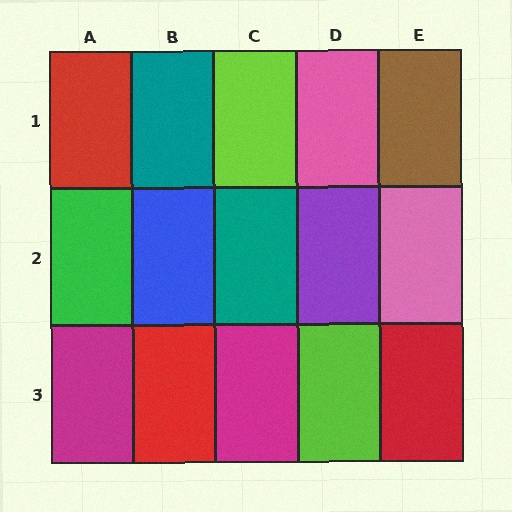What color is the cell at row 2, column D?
Purple.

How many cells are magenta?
2 cells are magenta.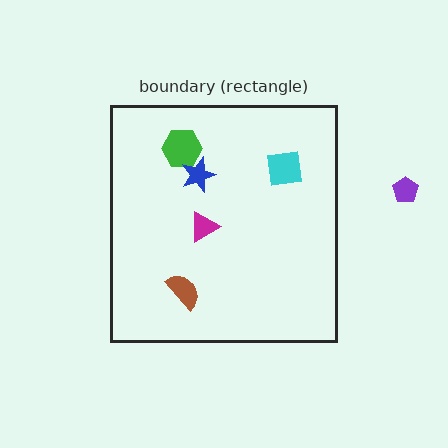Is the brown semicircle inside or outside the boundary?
Inside.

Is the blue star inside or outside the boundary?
Inside.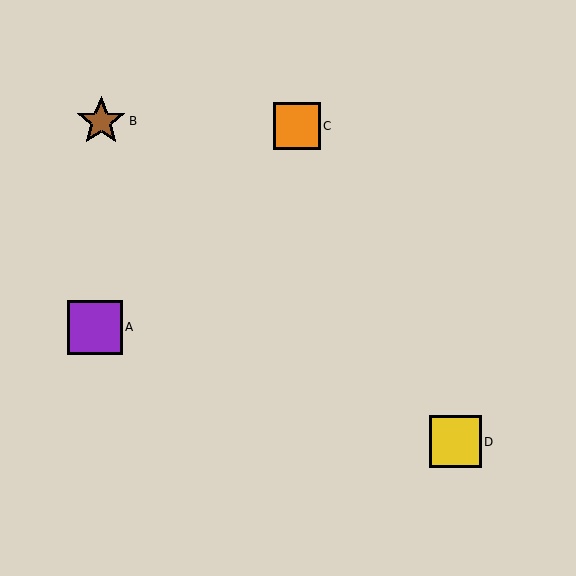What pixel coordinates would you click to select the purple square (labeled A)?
Click at (95, 327) to select the purple square A.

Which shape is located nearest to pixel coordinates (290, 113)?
The orange square (labeled C) at (297, 126) is nearest to that location.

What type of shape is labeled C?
Shape C is an orange square.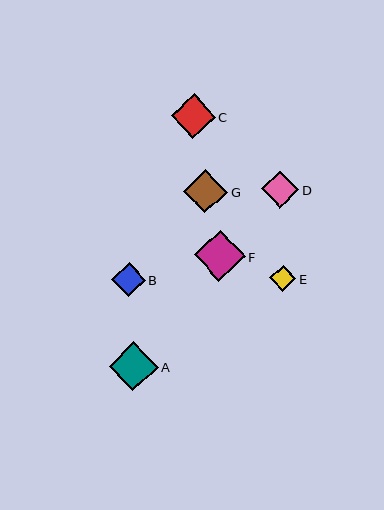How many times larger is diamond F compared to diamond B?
Diamond F is approximately 1.5 times the size of diamond B.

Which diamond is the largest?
Diamond F is the largest with a size of approximately 51 pixels.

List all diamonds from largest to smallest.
From largest to smallest: F, A, C, G, D, B, E.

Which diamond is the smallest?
Diamond E is the smallest with a size of approximately 26 pixels.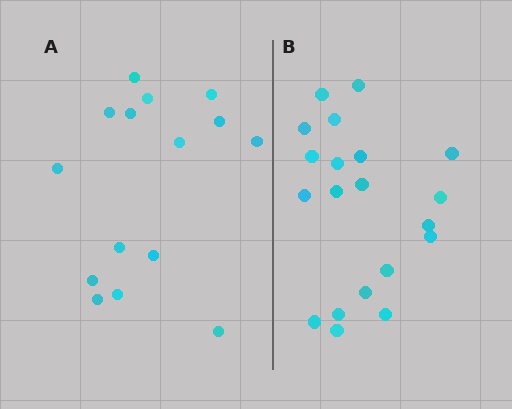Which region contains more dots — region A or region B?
Region B (the right region) has more dots.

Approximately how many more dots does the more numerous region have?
Region B has about 5 more dots than region A.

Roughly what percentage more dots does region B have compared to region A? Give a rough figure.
About 35% more.